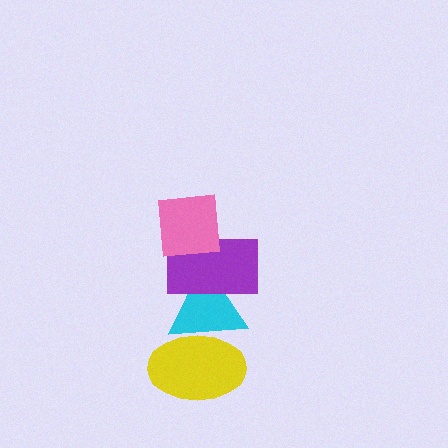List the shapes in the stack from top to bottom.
From top to bottom: the pink square, the purple rectangle, the cyan triangle, the yellow ellipse.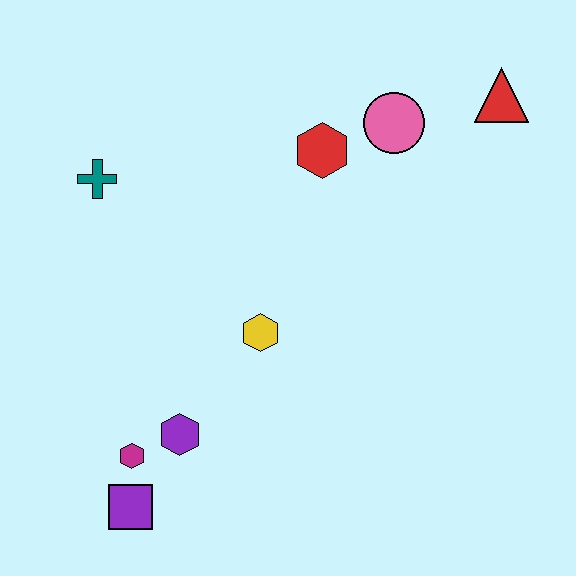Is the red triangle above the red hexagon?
Yes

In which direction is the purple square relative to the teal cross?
The purple square is below the teal cross.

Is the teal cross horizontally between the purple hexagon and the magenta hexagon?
No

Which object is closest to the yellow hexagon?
The purple hexagon is closest to the yellow hexagon.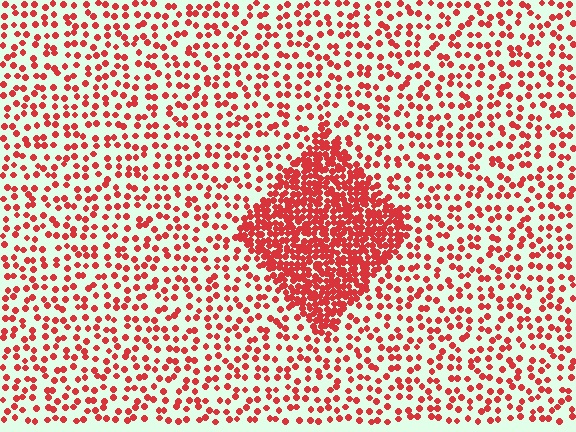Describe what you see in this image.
The image contains small red elements arranged at two different densities. A diamond-shaped region is visible where the elements are more densely packed than the surrounding area.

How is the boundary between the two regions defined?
The boundary is defined by a change in element density (approximately 3.0x ratio). All elements are the same color, size, and shape.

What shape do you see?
I see a diamond.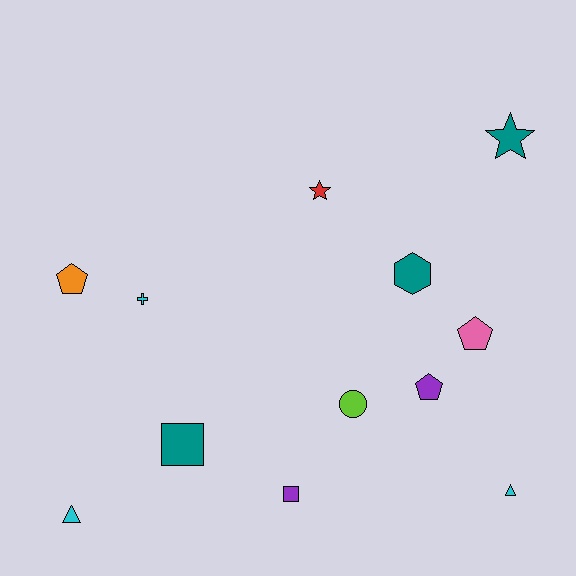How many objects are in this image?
There are 12 objects.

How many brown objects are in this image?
There are no brown objects.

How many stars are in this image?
There are 2 stars.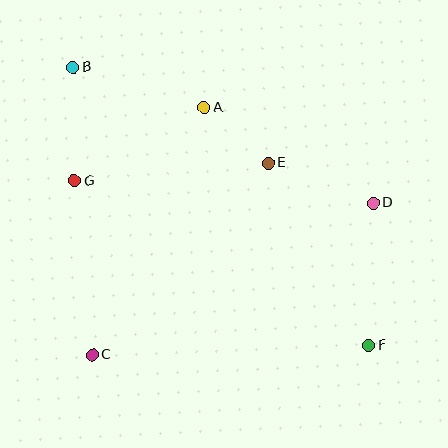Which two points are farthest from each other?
Points B and F are farthest from each other.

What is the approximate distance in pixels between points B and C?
The distance between B and C is approximately 288 pixels.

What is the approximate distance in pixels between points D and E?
The distance between D and E is approximately 112 pixels.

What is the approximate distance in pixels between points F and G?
The distance between F and G is approximately 338 pixels.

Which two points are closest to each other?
Points A and E are closest to each other.